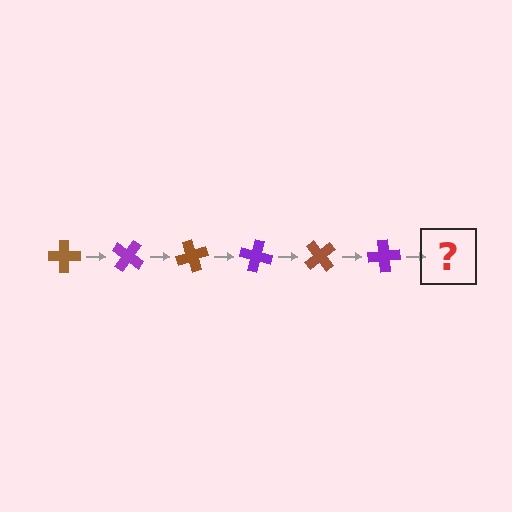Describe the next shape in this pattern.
It should be a brown cross, rotated 210 degrees from the start.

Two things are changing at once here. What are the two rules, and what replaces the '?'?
The two rules are that it rotates 35 degrees each step and the color cycles through brown and purple. The '?' should be a brown cross, rotated 210 degrees from the start.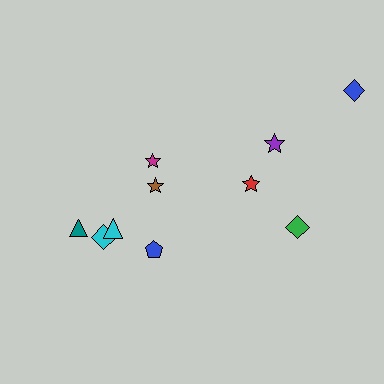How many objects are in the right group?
There are 4 objects.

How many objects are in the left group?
There are 6 objects.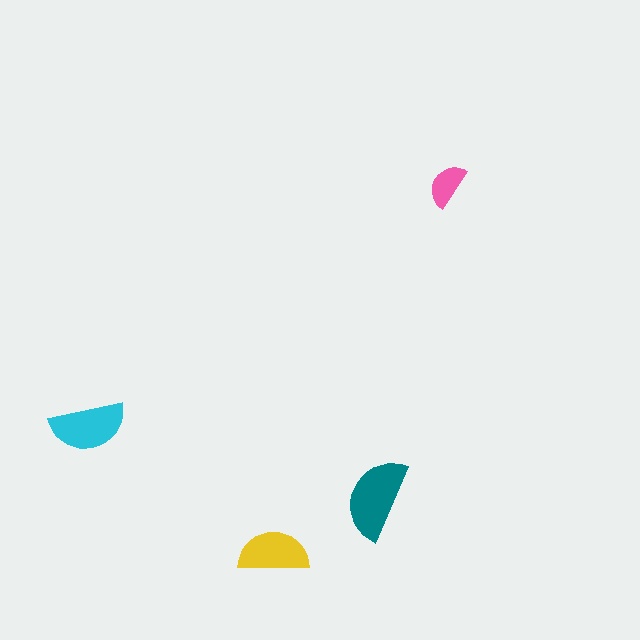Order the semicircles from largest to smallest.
the teal one, the cyan one, the yellow one, the pink one.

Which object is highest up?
The pink semicircle is topmost.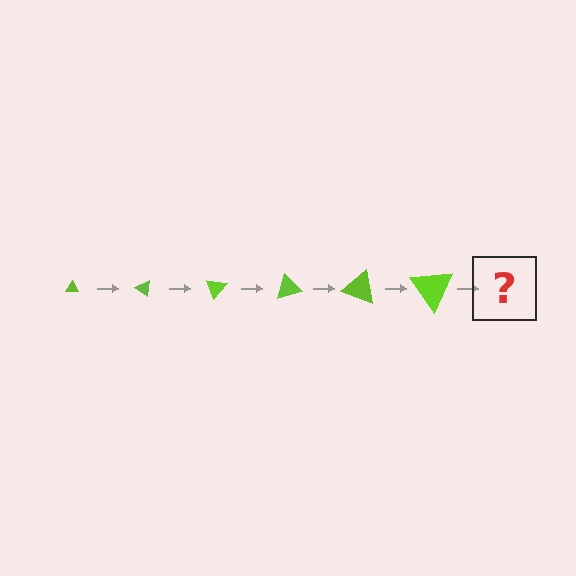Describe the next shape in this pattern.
It should be a triangle, larger than the previous one and rotated 210 degrees from the start.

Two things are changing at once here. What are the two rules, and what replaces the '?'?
The two rules are that the triangle grows larger each step and it rotates 35 degrees each step. The '?' should be a triangle, larger than the previous one and rotated 210 degrees from the start.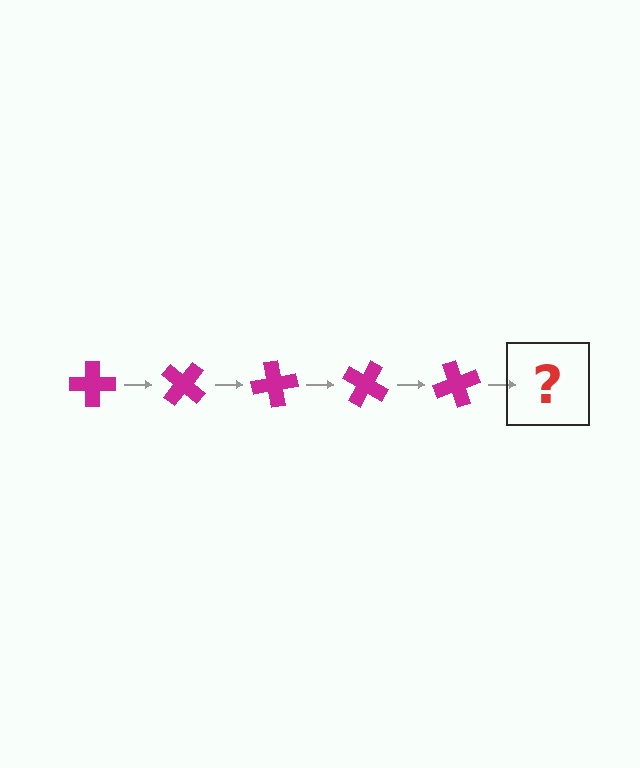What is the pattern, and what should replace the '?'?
The pattern is that the cross rotates 40 degrees each step. The '?' should be a magenta cross rotated 200 degrees.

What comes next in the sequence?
The next element should be a magenta cross rotated 200 degrees.